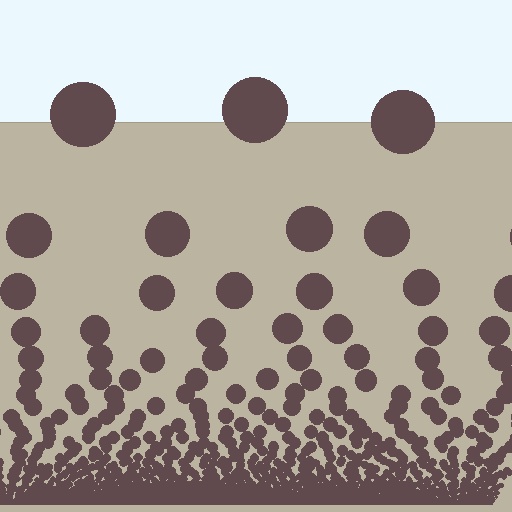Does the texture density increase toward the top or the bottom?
Density increases toward the bottom.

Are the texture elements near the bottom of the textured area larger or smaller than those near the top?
Smaller. The gradient is inverted — elements near the bottom are smaller and denser.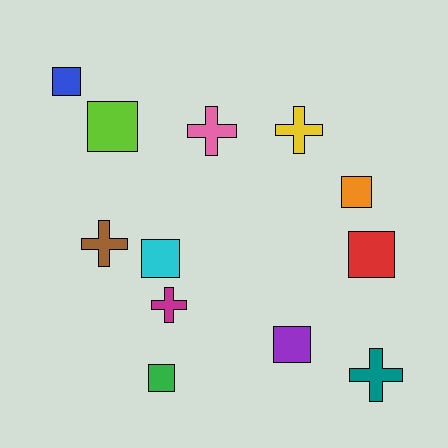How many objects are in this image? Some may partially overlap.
There are 12 objects.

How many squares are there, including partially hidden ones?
There are 7 squares.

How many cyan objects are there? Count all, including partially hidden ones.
There is 1 cyan object.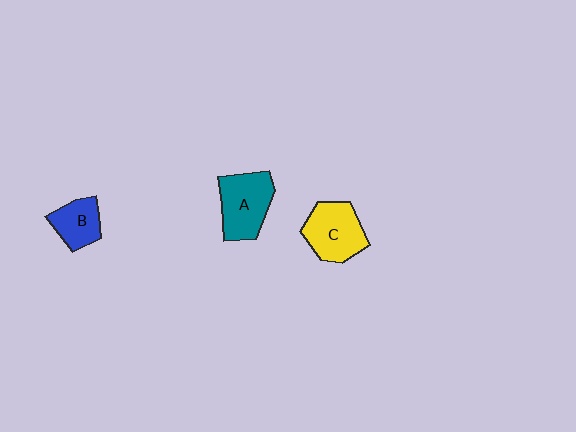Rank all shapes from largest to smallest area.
From largest to smallest: A (teal), C (yellow), B (blue).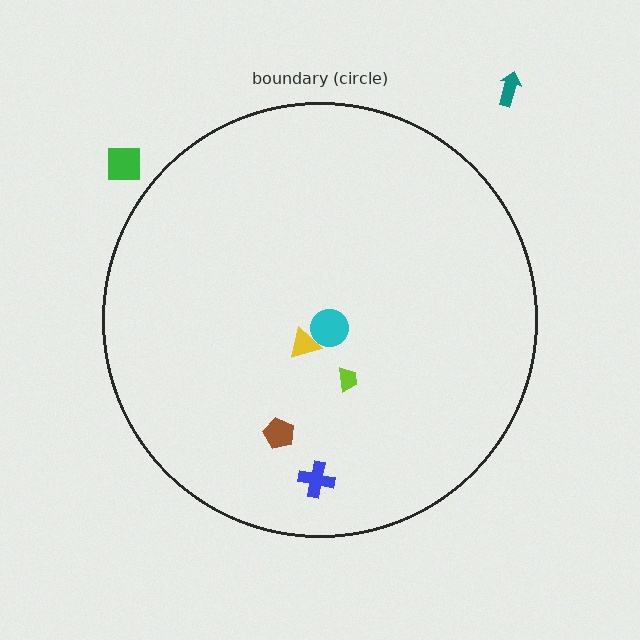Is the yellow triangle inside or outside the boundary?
Inside.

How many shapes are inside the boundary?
5 inside, 2 outside.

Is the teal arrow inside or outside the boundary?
Outside.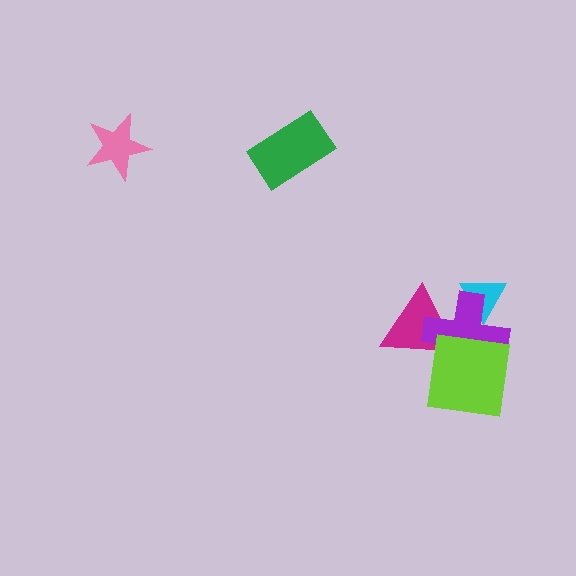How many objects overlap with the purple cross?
3 objects overlap with the purple cross.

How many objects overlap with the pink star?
0 objects overlap with the pink star.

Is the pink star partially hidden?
No, no other shape covers it.